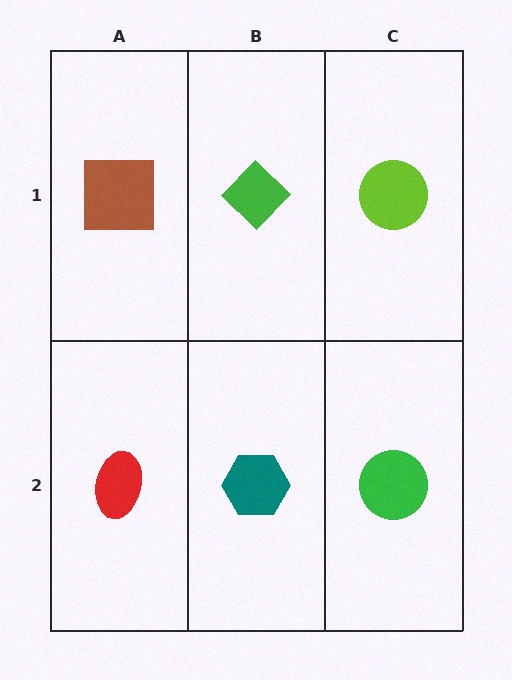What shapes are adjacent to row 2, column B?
A green diamond (row 1, column B), a red ellipse (row 2, column A), a green circle (row 2, column C).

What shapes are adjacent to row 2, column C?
A lime circle (row 1, column C), a teal hexagon (row 2, column B).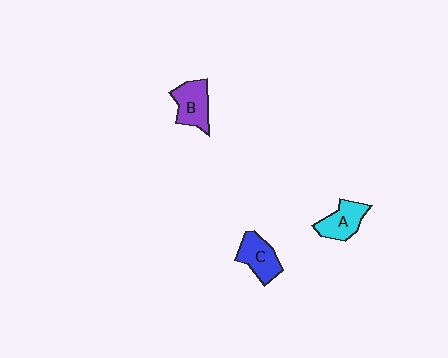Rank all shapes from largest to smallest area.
From largest to smallest: B (purple), C (blue), A (cyan).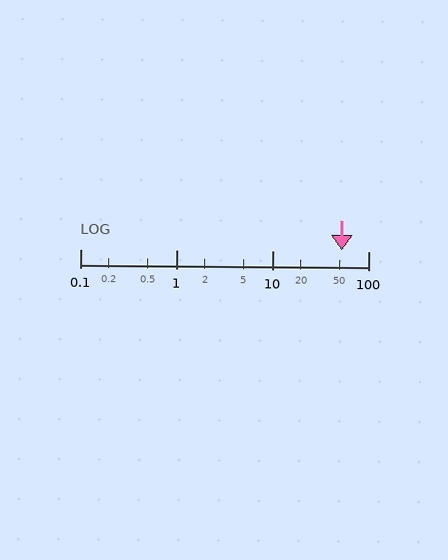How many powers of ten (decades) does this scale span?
The scale spans 3 decades, from 0.1 to 100.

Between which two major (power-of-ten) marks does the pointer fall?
The pointer is between 10 and 100.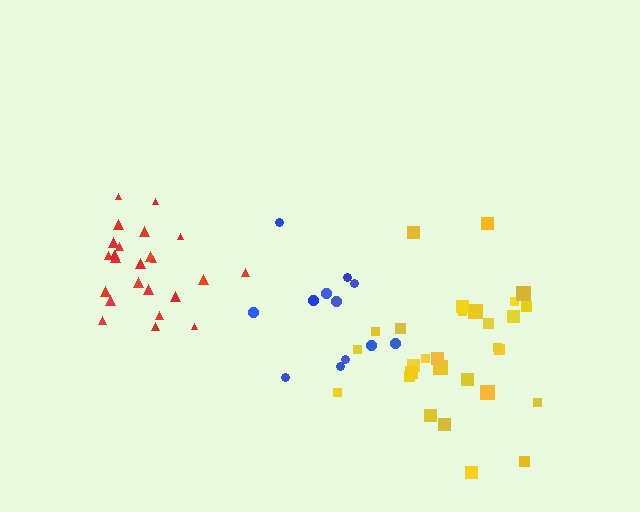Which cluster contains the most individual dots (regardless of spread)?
Yellow (29).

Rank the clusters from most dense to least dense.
red, yellow, blue.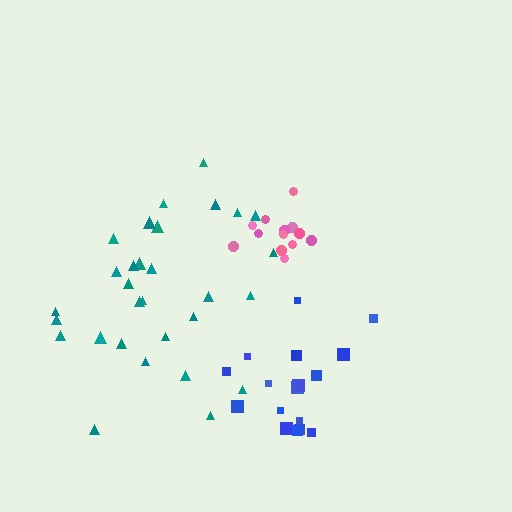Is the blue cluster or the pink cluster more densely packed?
Pink.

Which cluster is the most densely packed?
Pink.